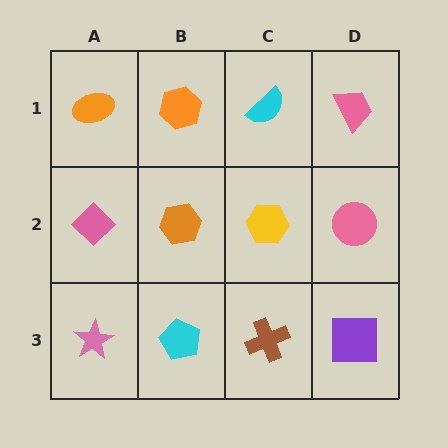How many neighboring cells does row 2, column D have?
3.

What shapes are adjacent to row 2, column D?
A pink trapezoid (row 1, column D), a purple square (row 3, column D), a yellow hexagon (row 2, column C).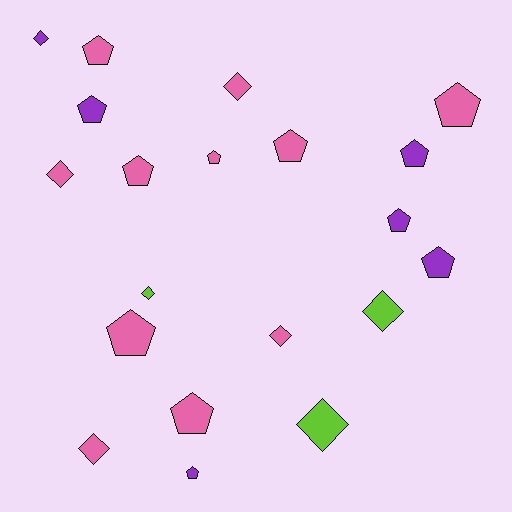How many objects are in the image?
There are 20 objects.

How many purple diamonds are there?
There is 1 purple diamond.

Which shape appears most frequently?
Pentagon, with 12 objects.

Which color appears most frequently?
Pink, with 11 objects.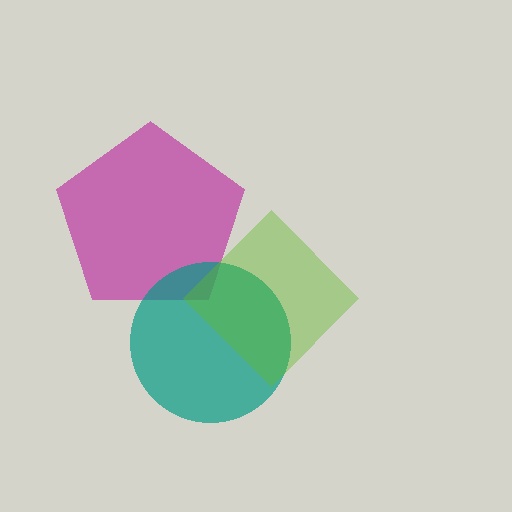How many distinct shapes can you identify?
There are 3 distinct shapes: a magenta pentagon, a teal circle, a lime diamond.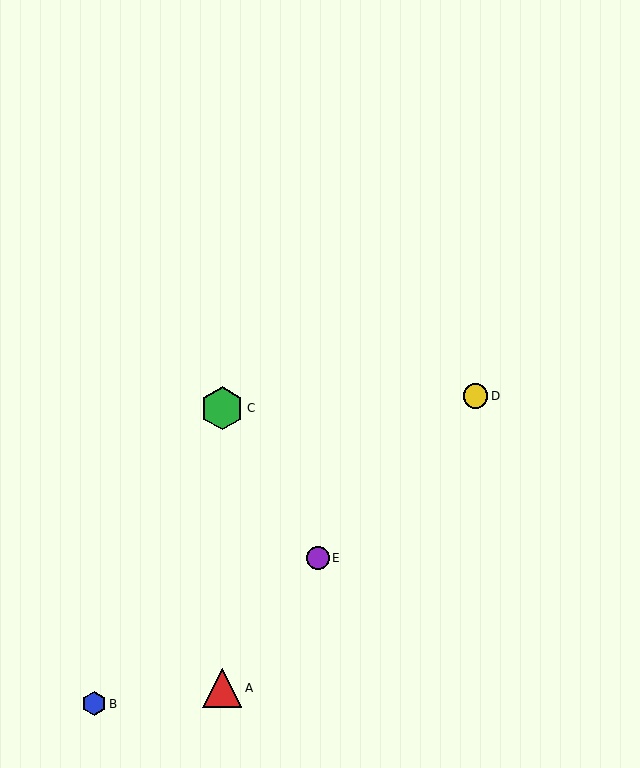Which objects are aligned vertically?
Objects A, C are aligned vertically.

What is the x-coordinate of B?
Object B is at x≈94.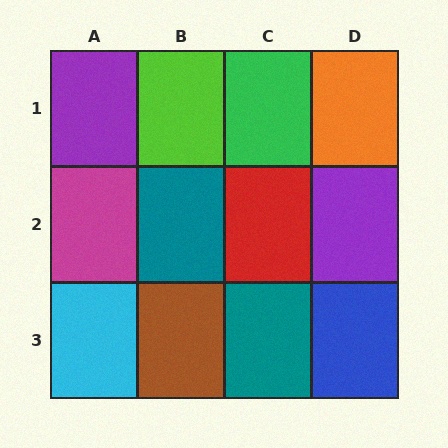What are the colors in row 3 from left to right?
Cyan, brown, teal, blue.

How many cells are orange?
1 cell is orange.